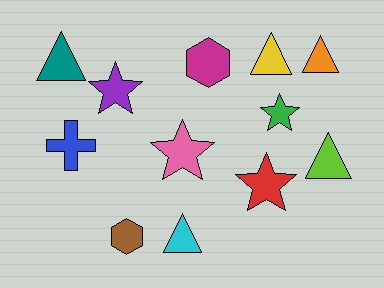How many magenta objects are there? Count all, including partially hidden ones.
There is 1 magenta object.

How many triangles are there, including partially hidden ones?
There are 5 triangles.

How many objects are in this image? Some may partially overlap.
There are 12 objects.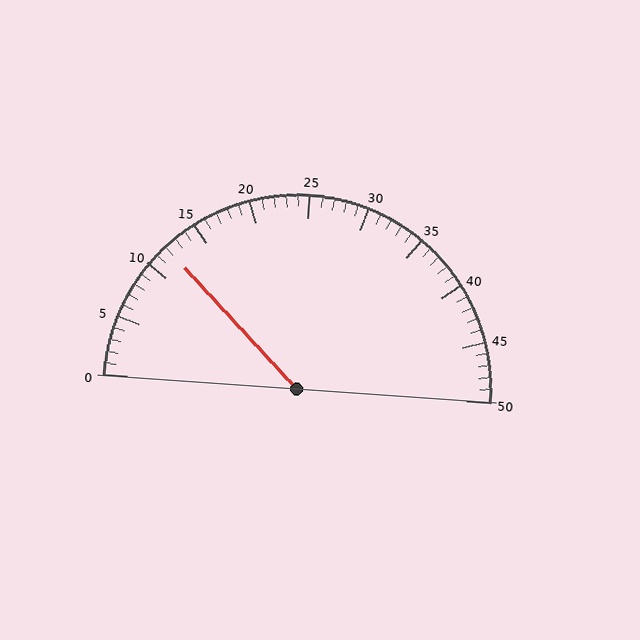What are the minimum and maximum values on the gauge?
The gauge ranges from 0 to 50.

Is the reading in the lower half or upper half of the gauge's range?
The reading is in the lower half of the range (0 to 50).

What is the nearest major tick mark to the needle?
The nearest major tick mark is 10.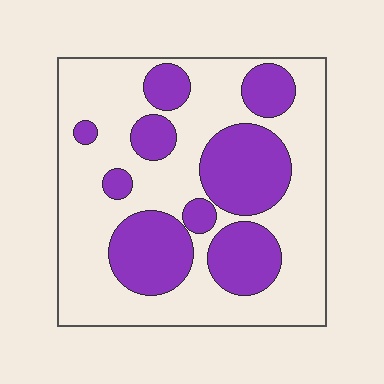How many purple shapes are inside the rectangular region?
9.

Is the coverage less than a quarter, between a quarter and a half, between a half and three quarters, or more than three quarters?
Between a quarter and a half.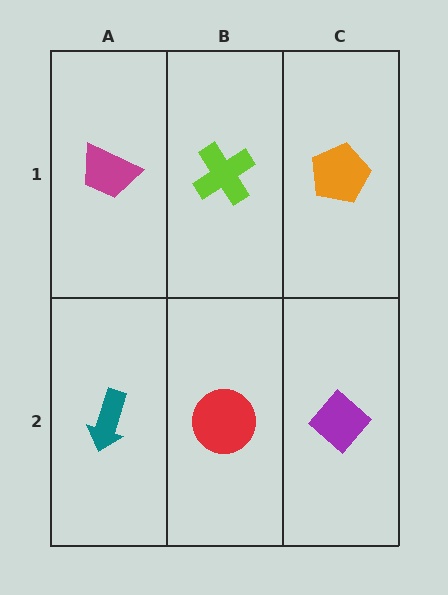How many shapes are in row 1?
3 shapes.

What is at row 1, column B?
A lime cross.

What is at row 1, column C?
An orange pentagon.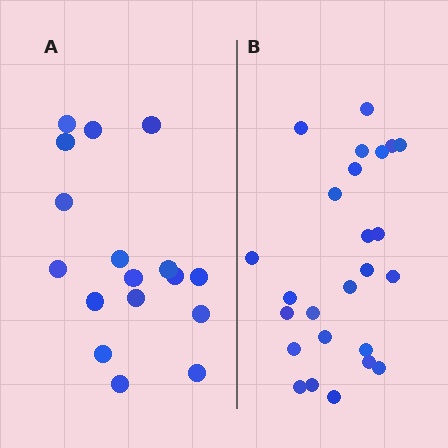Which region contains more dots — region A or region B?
Region B (the right region) has more dots.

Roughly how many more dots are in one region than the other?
Region B has roughly 8 or so more dots than region A.